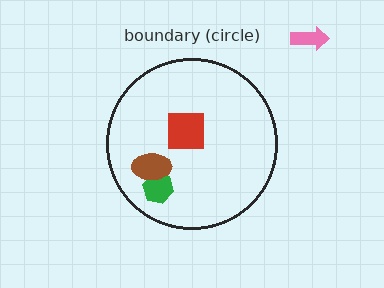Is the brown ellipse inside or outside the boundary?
Inside.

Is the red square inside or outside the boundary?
Inside.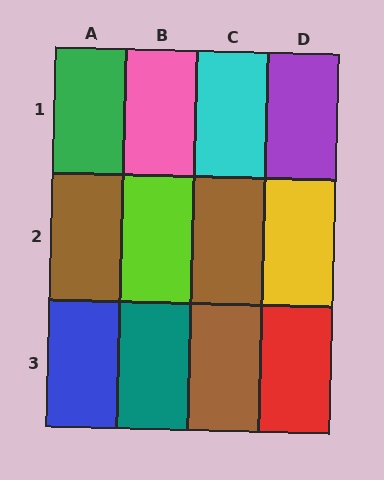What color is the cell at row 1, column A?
Green.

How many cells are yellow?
1 cell is yellow.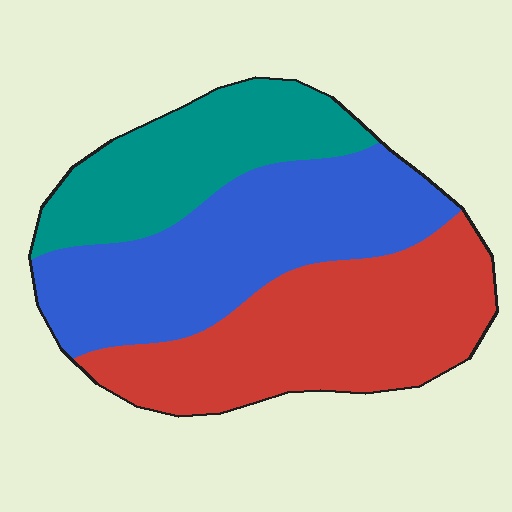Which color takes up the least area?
Teal, at roughly 25%.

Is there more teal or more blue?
Blue.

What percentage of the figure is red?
Red takes up about three eighths (3/8) of the figure.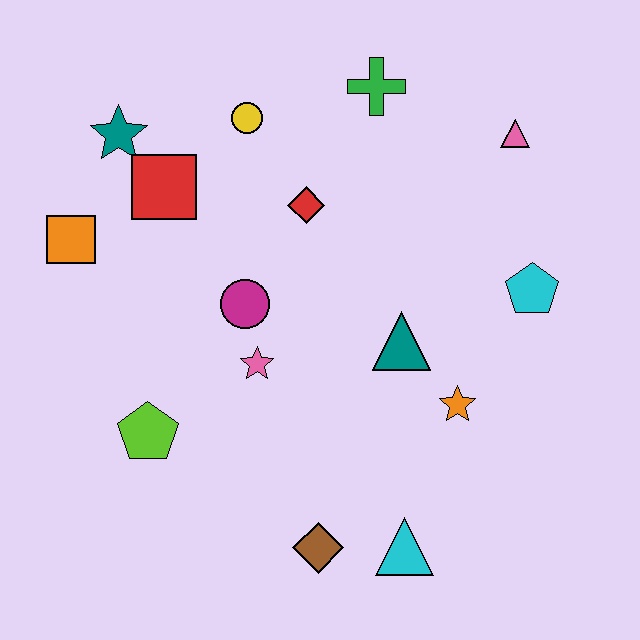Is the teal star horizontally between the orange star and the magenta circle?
No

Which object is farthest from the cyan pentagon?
The orange square is farthest from the cyan pentagon.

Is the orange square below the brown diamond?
No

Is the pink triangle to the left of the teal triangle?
No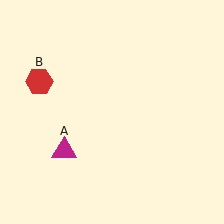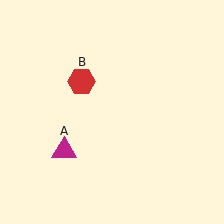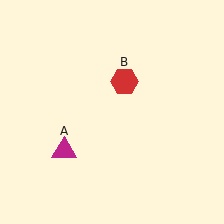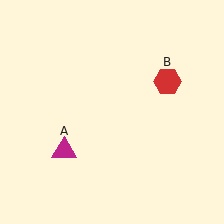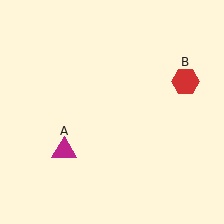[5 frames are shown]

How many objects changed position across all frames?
1 object changed position: red hexagon (object B).